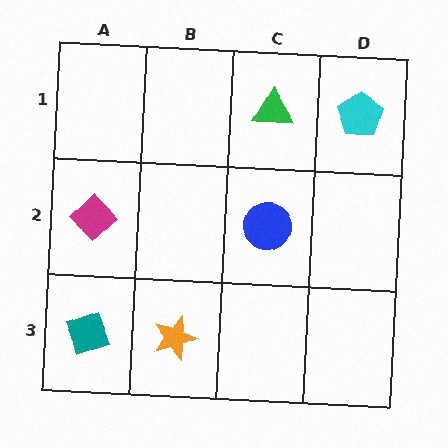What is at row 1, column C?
A green triangle.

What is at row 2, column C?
A blue circle.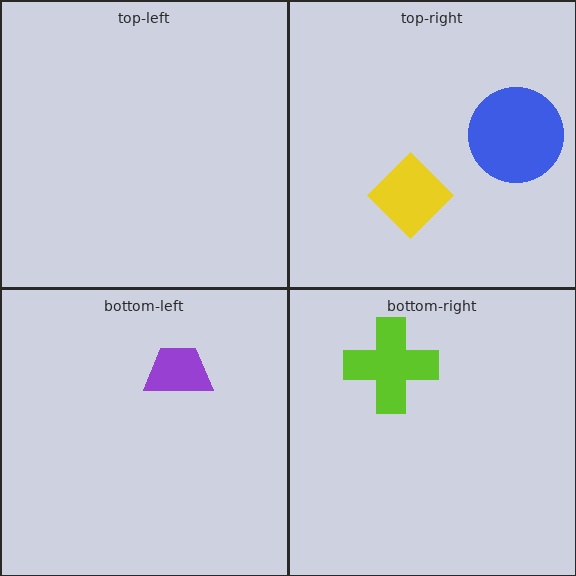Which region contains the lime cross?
The bottom-right region.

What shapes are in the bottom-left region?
The purple trapezoid.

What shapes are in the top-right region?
The blue circle, the yellow diamond.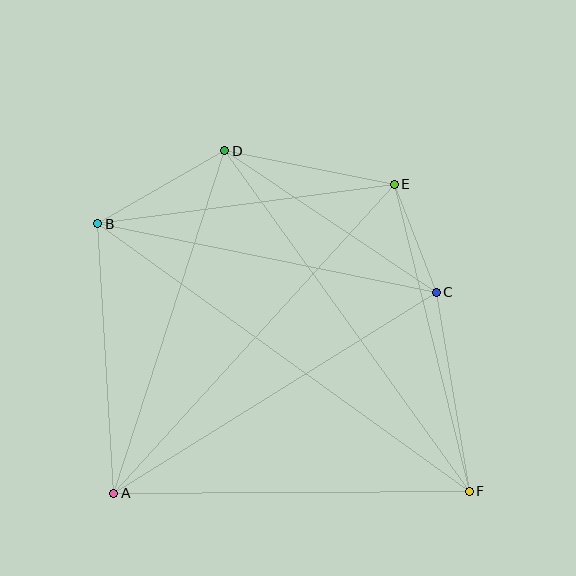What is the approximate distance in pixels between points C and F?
The distance between C and F is approximately 202 pixels.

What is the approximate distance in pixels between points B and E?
The distance between B and E is approximately 299 pixels.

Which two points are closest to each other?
Points C and E are closest to each other.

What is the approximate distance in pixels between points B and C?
The distance between B and C is approximately 346 pixels.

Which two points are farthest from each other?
Points B and F are farthest from each other.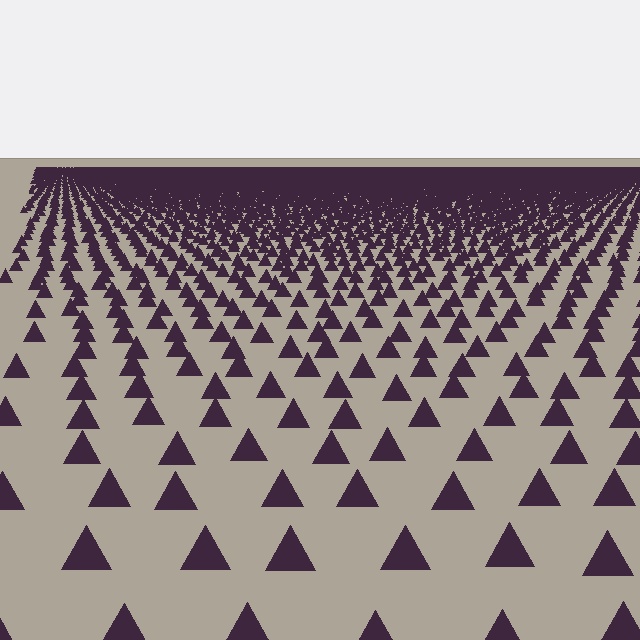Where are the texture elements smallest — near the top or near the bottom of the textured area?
Near the top.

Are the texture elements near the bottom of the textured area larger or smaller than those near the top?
Larger. Near the bottom, elements are closer to the viewer and appear at a bigger on-screen size.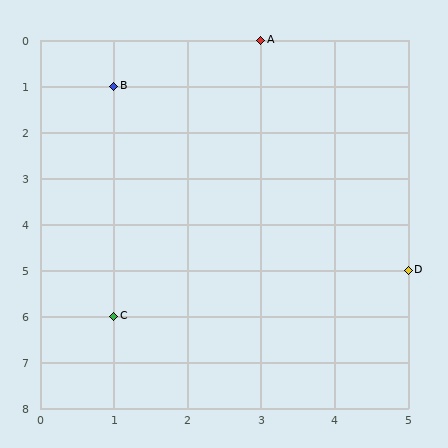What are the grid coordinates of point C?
Point C is at grid coordinates (1, 6).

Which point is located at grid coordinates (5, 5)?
Point D is at (5, 5).